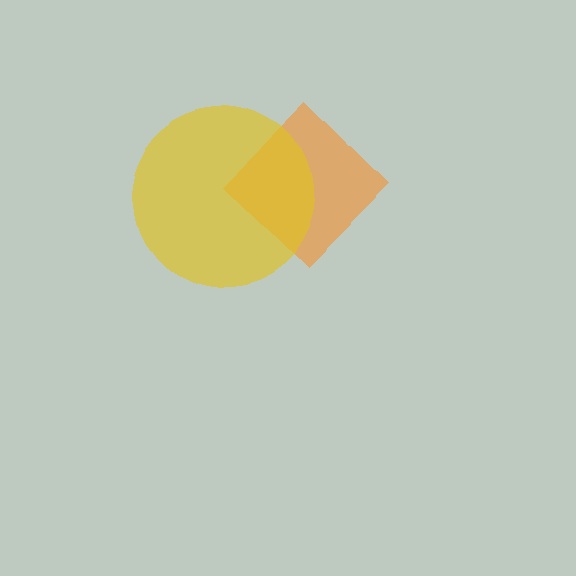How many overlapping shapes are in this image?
There are 2 overlapping shapes in the image.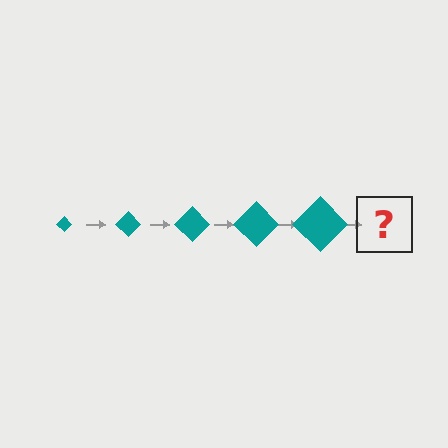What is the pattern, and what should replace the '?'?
The pattern is that the diamond gets progressively larger each step. The '?' should be a teal diamond, larger than the previous one.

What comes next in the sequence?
The next element should be a teal diamond, larger than the previous one.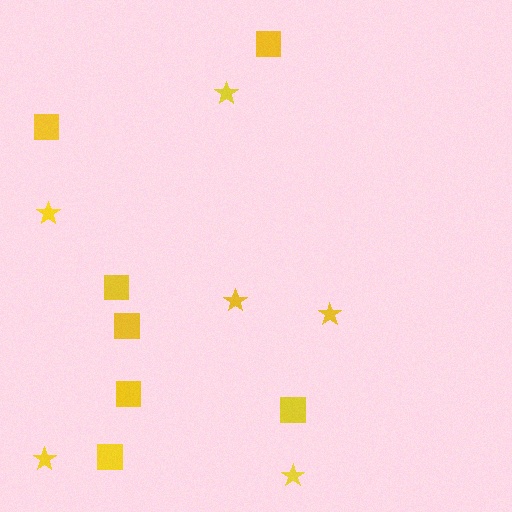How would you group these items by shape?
There are 2 groups: one group of squares (7) and one group of stars (6).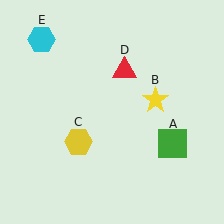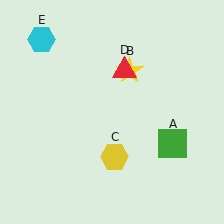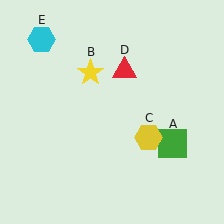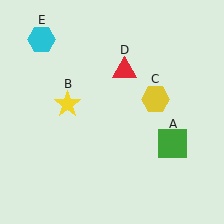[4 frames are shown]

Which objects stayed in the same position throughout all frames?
Green square (object A) and red triangle (object D) and cyan hexagon (object E) remained stationary.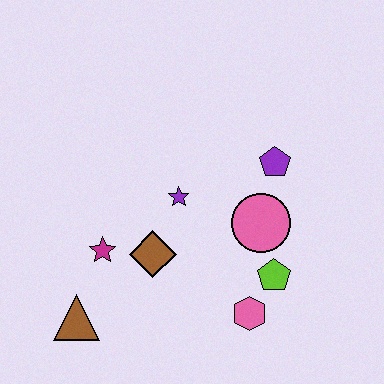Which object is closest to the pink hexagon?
The lime pentagon is closest to the pink hexagon.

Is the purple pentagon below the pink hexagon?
No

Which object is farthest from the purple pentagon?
The brown triangle is farthest from the purple pentagon.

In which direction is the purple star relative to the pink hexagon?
The purple star is above the pink hexagon.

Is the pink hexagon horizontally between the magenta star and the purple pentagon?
Yes